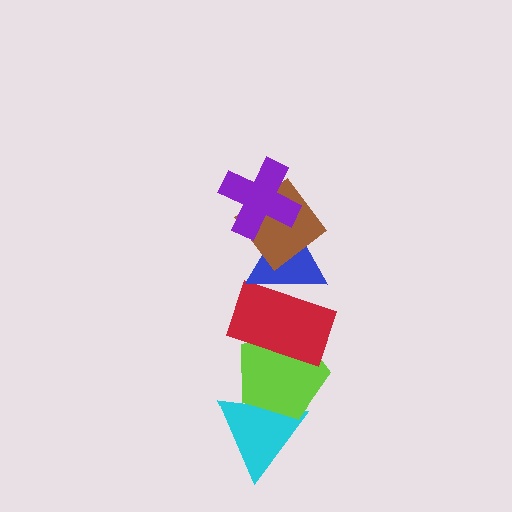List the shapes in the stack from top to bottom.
From top to bottom: the purple cross, the brown diamond, the blue triangle, the red rectangle, the lime pentagon, the cyan triangle.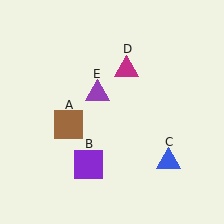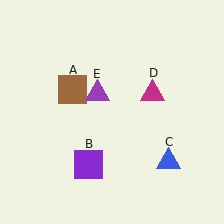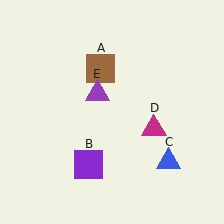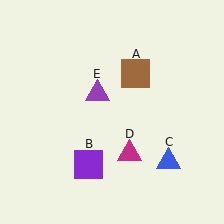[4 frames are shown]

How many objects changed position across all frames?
2 objects changed position: brown square (object A), magenta triangle (object D).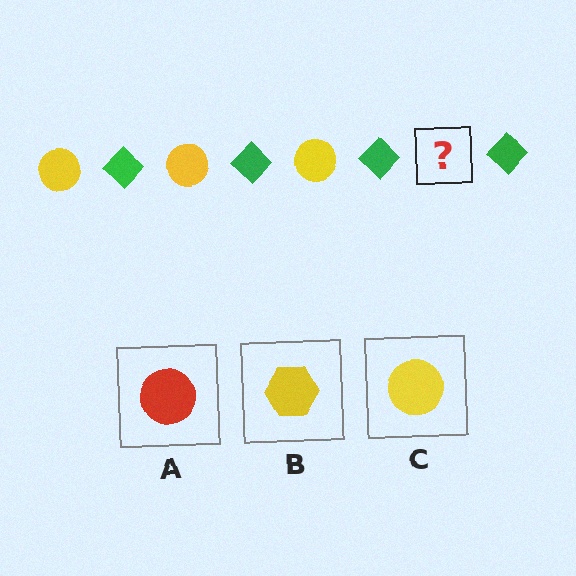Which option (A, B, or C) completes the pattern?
C.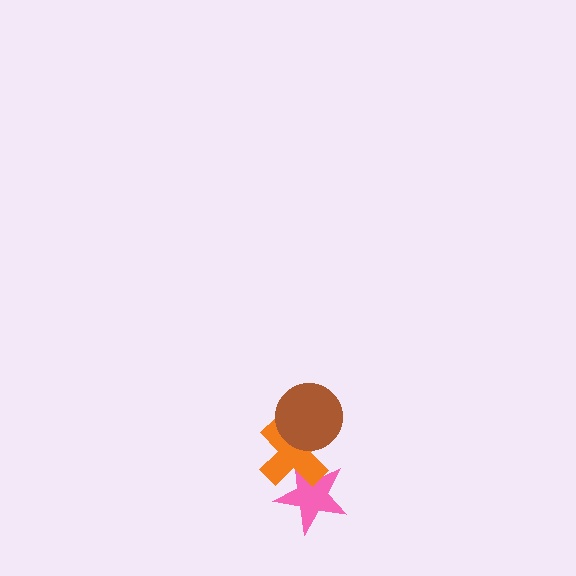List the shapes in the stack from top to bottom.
From top to bottom: the brown circle, the orange cross, the pink star.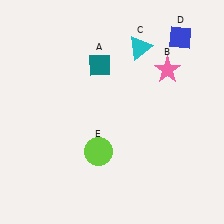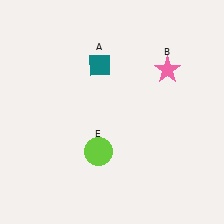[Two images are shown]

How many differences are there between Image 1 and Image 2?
There are 2 differences between the two images.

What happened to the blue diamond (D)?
The blue diamond (D) was removed in Image 2. It was in the top-right area of Image 1.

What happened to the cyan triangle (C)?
The cyan triangle (C) was removed in Image 2. It was in the top-right area of Image 1.